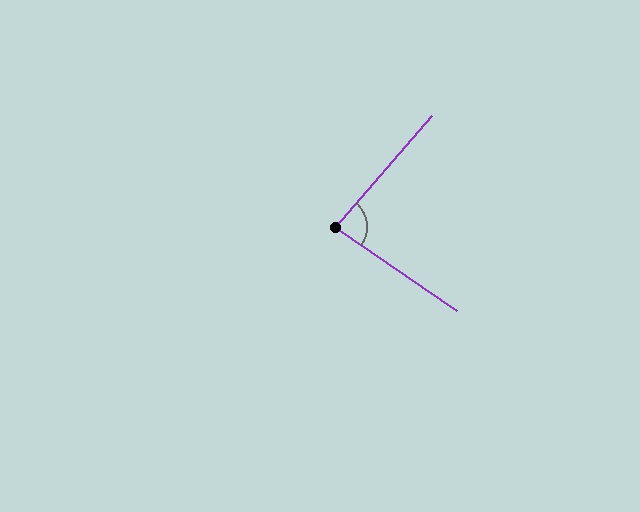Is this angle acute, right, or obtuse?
It is acute.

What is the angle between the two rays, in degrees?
Approximately 83 degrees.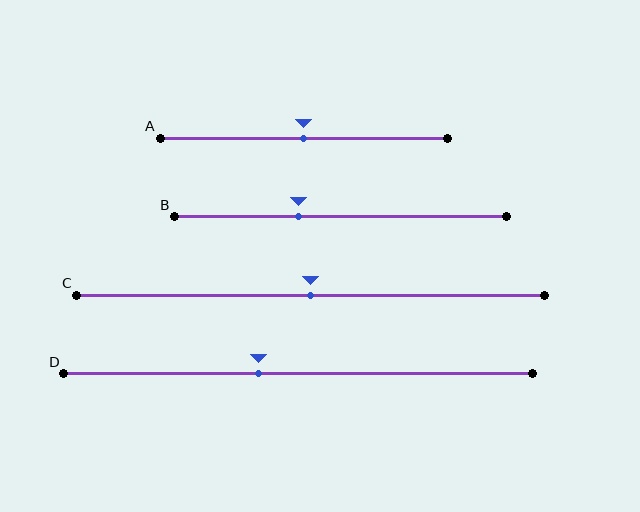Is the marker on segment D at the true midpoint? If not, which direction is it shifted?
No, the marker on segment D is shifted to the left by about 8% of the segment length.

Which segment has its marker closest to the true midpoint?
Segment A has its marker closest to the true midpoint.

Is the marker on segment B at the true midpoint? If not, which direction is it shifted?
No, the marker on segment B is shifted to the left by about 13% of the segment length.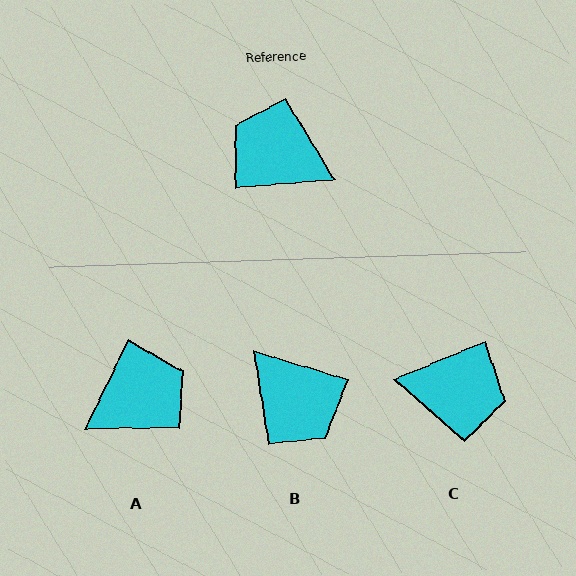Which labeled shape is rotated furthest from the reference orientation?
C, about 162 degrees away.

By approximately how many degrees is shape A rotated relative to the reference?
Approximately 121 degrees clockwise.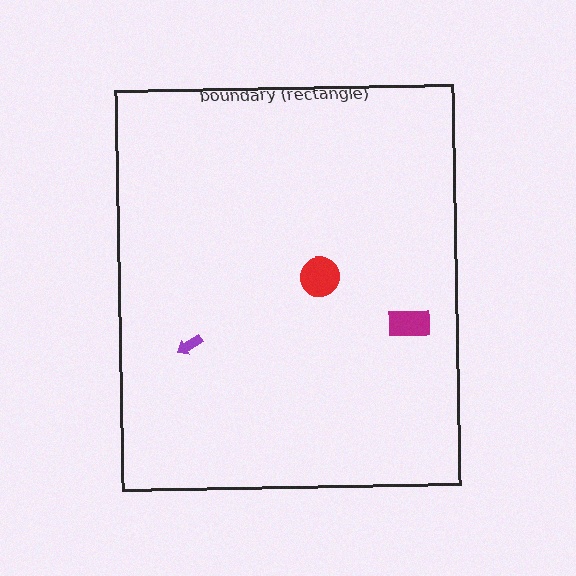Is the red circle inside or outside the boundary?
Inside.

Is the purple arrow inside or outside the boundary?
Inside.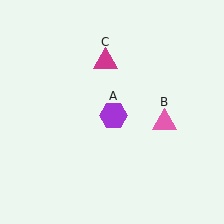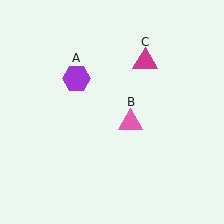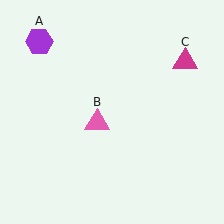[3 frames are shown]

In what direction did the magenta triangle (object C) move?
The magenta triangle (object C) moved right.